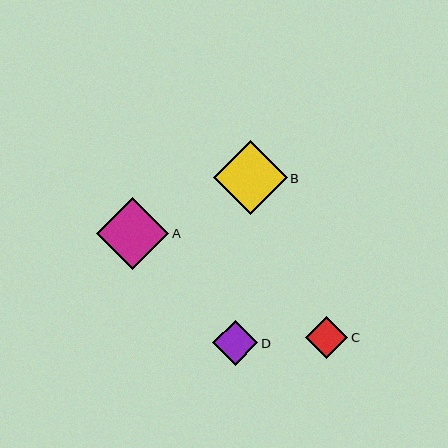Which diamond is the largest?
Diamond B is the largest with a size of approximately 74 pixels.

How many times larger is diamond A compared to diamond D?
Diamond A is approximately 1.6 times the size of diamond D.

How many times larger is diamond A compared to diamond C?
Diamond A is approximately 1.7 times the size of diamond C.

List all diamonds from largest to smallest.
From largest to smallest: B, A, D, C.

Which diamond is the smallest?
Diamond C is the smallest with a size of approximately 42 pixels.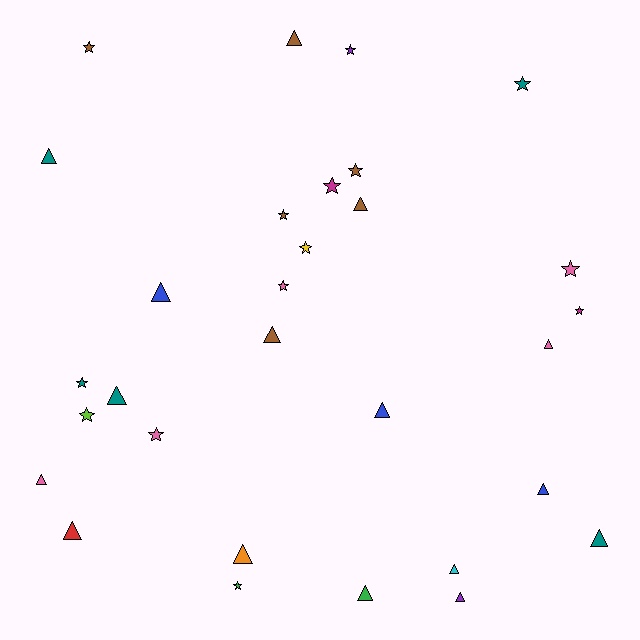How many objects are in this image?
There are 30 objects.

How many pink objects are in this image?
There are 5 pink objects.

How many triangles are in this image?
There are 16 triangles.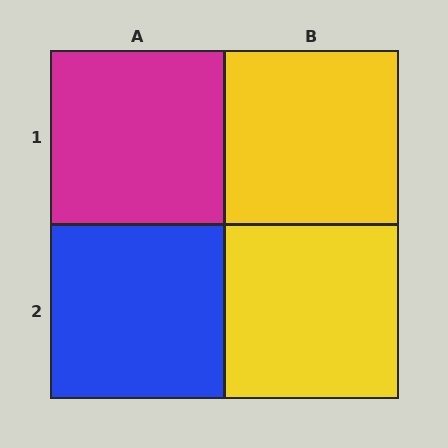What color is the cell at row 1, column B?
Yellow.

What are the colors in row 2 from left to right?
Blue, yellow.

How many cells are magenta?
1 cell is magenta.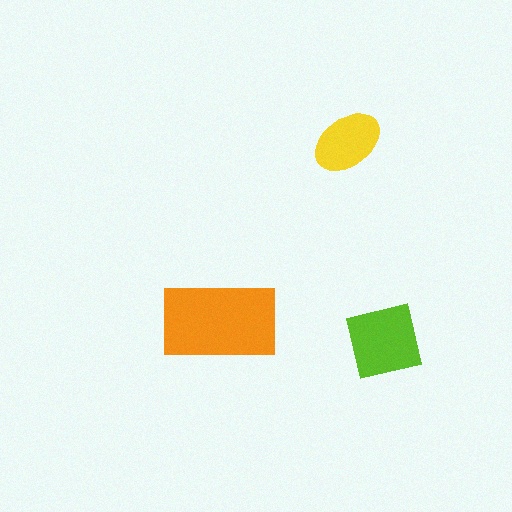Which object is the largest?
The orange rectangle.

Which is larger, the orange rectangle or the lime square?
The orange rectangle.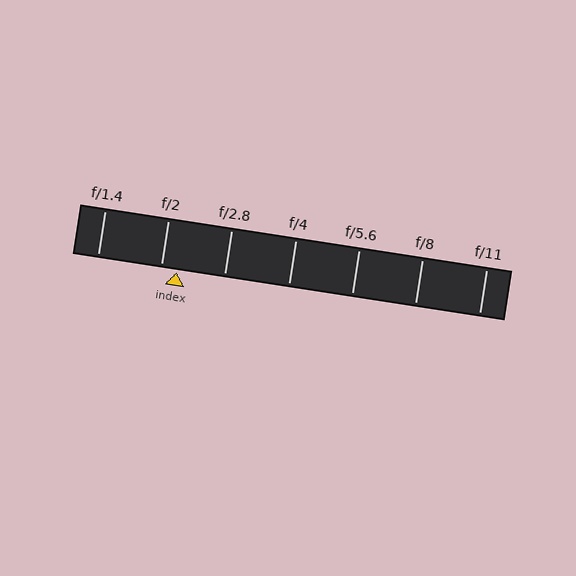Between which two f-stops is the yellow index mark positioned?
The index mark is between f/2 and f/2.8.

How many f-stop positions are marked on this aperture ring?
There are 7 f-stop positions marked.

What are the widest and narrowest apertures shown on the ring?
The widest aperture shown is f/1.4 and the narrowest is f/11.